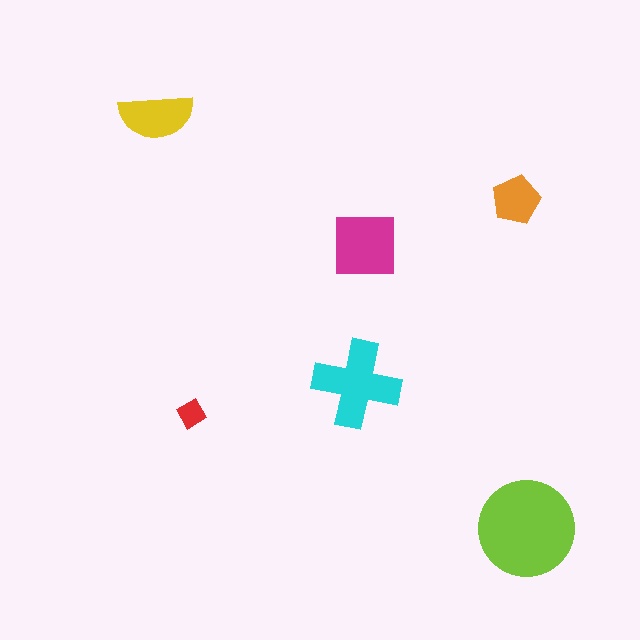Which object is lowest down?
The lime circle is bottommost.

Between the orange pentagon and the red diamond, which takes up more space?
The orange pentagon.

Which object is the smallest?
The red diamond.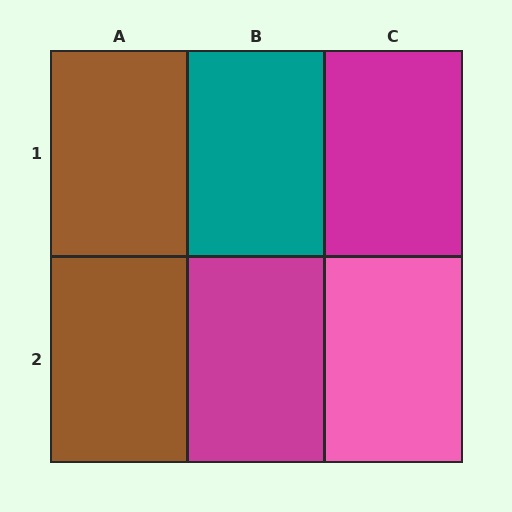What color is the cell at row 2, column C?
Pink.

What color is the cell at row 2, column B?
Magenta.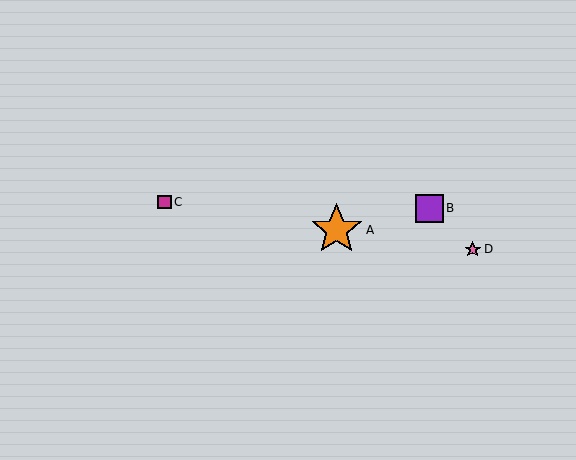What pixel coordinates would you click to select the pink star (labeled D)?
Click at (473, 249) to select the pink star D.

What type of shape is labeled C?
Shape C is a magenta square.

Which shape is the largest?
The orange star (labeled A) is the largest.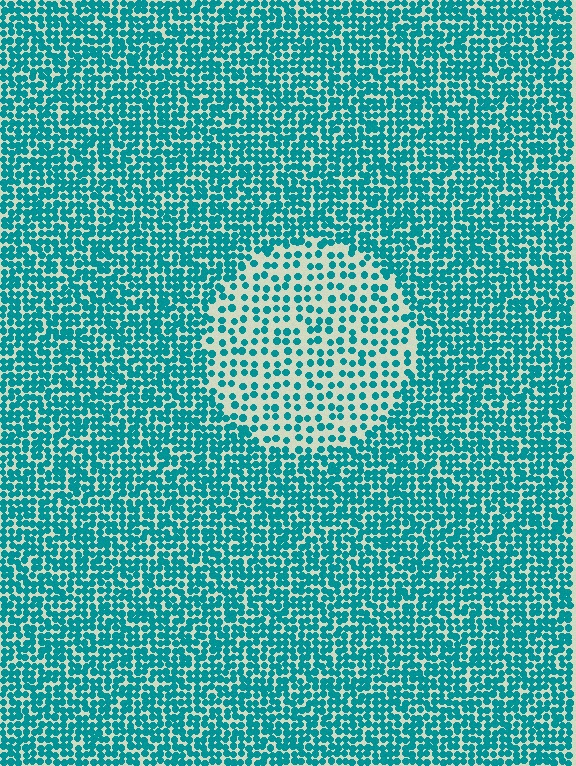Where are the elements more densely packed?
The elements are more densely packed outside the circle boundary.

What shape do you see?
I see a circle.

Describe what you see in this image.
The image contains small teal elements arranged at two different densities. A circle-shaped region is visible where the elements are less densely packed than the surrounding area.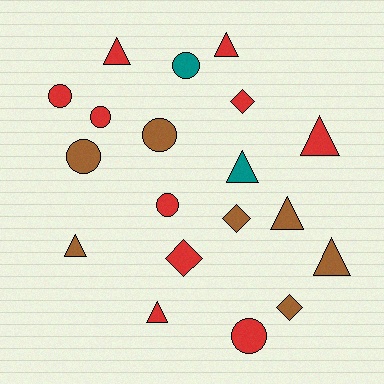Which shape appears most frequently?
Triangle, with 8 objects.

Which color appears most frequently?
Red, with 10 objects.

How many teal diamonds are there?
There are no teal diamonds.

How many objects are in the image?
There are 19 objects.